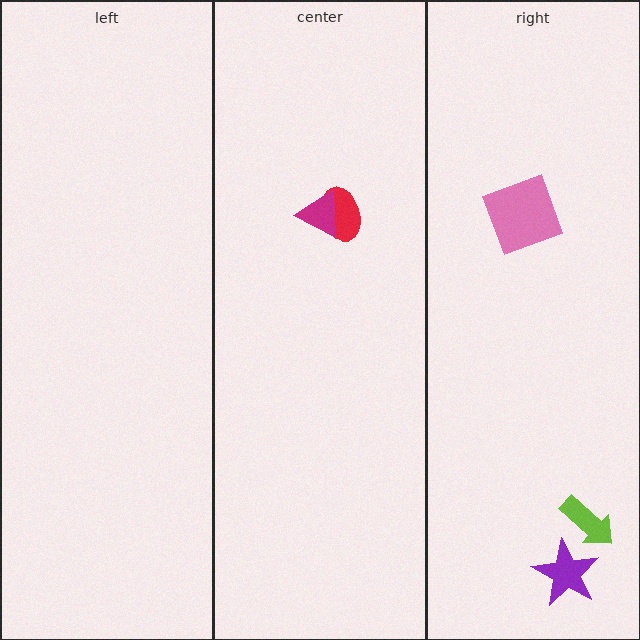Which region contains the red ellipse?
The center region.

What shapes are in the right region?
The purple star, the pink square, the lime arrow.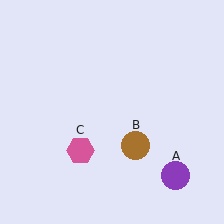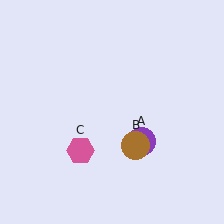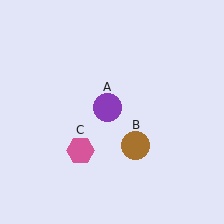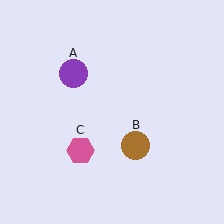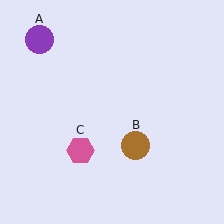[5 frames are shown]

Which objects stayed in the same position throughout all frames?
Brown circle (object B) and pink hexagon (object C) remained stationary.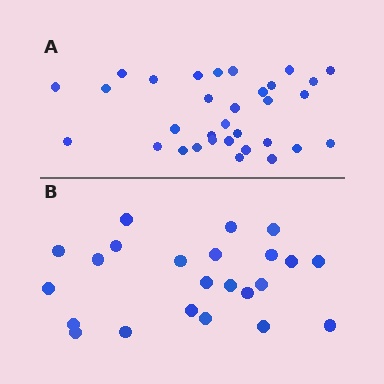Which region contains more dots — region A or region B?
Region A (the top region) has more dots.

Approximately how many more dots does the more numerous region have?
Region A has roughly 8 or so more dots than region B.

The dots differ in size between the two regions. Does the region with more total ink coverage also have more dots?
No. Region B has more total ink coverage because its dots are larger, but region A actually contains more individual dots. Total area can be misleading — the number of items is what matters here.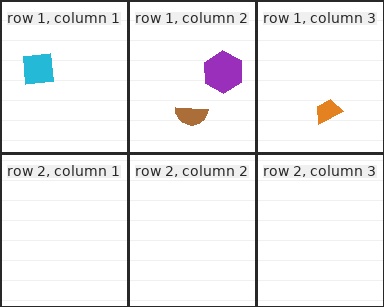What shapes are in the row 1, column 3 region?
The orange trapezoid.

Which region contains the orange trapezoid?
The row 1, column 3 region.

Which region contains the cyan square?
The row 1, column 1 region.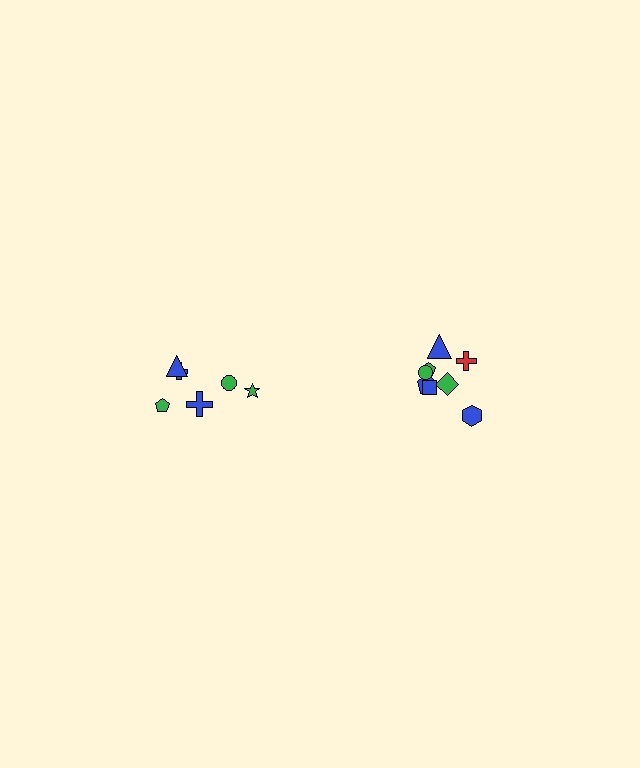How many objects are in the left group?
There are 6 objects.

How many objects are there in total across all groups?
There are 14 objects.